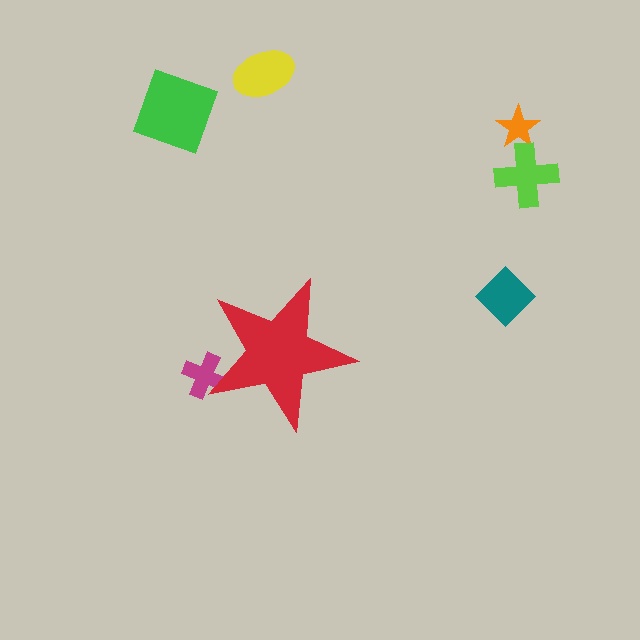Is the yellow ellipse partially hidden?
No, the yellow ellipse is fully visible.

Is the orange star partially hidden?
No, the orange star is fully visible.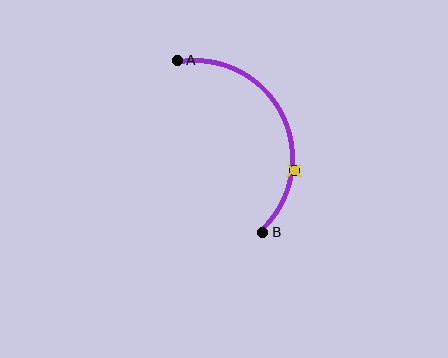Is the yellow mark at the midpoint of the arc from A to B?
No. The yellow mark lies on the arc but is closer to endpoint B. The arc midpoint would be at the point on the curve equidistant along the arc from both A and B.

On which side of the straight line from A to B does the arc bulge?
The arc bulges to the right of the straight line connecting A and B.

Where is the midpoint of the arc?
The arc midpoint is the point on the curve farthest from the straight line joining A and B. It sits to the right of that line.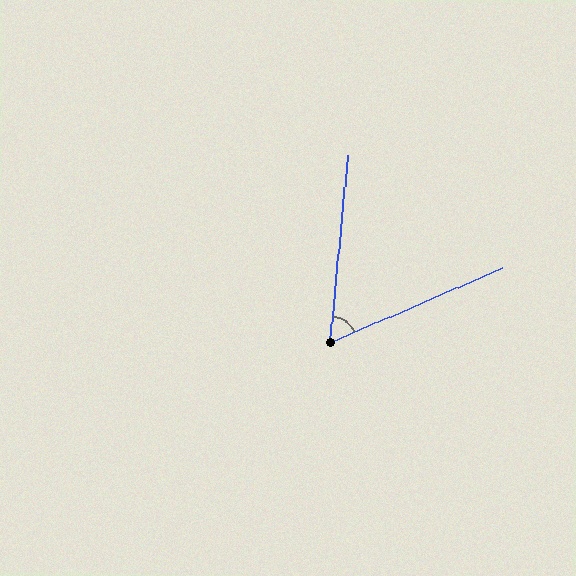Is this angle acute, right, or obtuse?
It is acute.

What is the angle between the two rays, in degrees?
Approximately 61 degrees.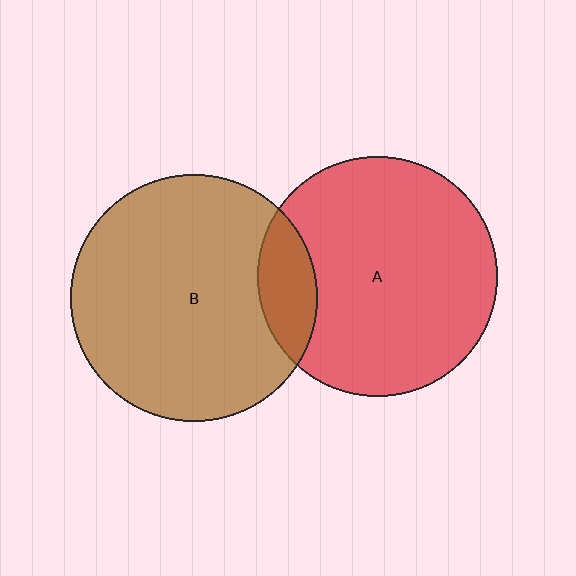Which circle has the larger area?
Circle B (brown).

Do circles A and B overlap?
Yes.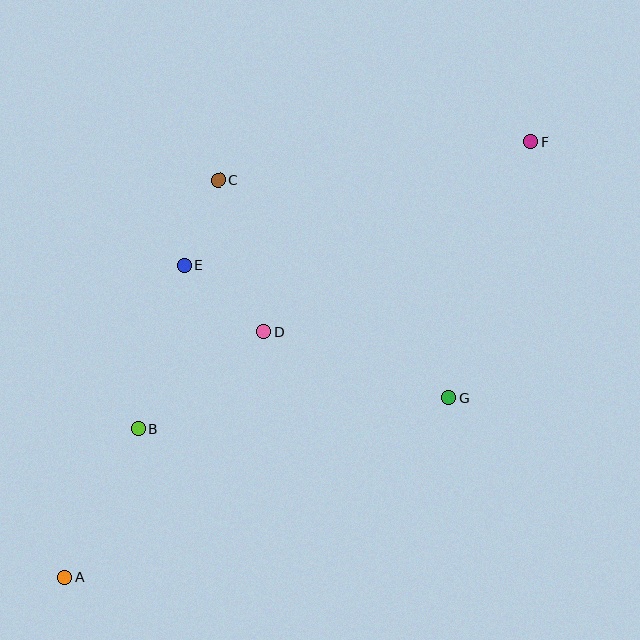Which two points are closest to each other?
Points C and E are closest to each other.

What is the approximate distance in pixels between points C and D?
The distance between C and D is approximately 158 pixels.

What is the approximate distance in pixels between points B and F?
The distance between B and F is approximately 487 pixels.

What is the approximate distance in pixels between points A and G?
The distance between A and G is approximately 424 pixels.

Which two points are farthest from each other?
Points A and F are farthest from each other.